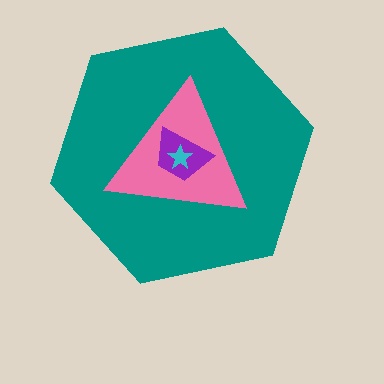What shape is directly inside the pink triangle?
The purple trapezoid.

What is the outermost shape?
The teal hexagon.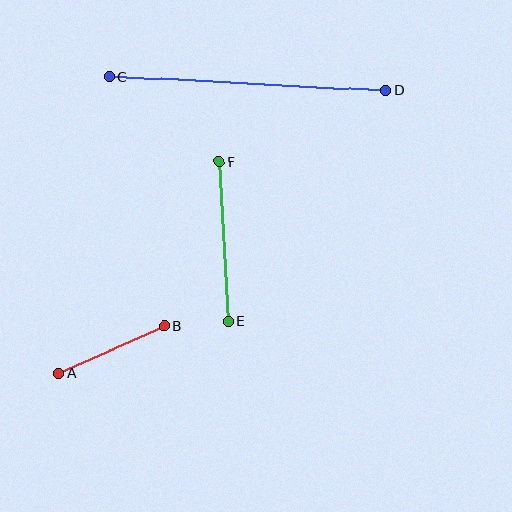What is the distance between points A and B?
The distance is approximately 116 pixels.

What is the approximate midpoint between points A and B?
The midpoint is at approximately (111, 350) pixels.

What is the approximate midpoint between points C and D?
The midpoint is at approximately (248, 83) pixels.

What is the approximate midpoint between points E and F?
The midpoint is at approximately (224, 242) pixels.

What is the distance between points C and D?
The distance is approximately 277 pixels.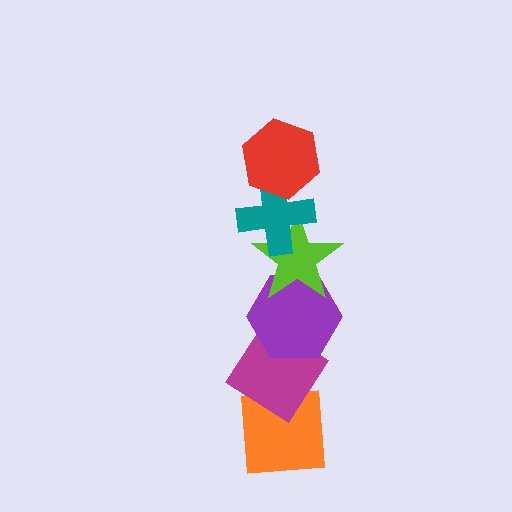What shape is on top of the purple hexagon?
The lime star is on top of the purple hexagon.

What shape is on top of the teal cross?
The red hexagon is on top of the teal cross.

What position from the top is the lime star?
The lime star is 3rd from the top.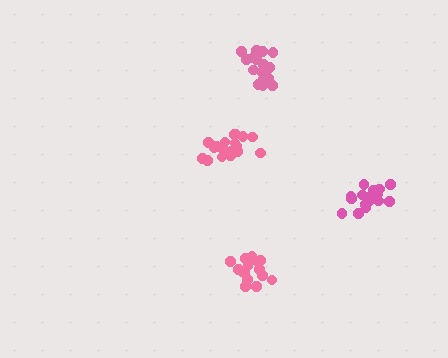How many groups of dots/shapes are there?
There are 4 groups.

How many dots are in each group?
Group 1: 19 dots, Group 2: 15 dots, Group 3: 20 dots, Group 4: 16 dots (70 total).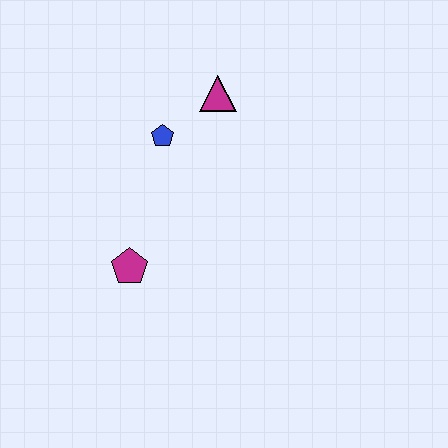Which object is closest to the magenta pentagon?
The blue pentagon is closest to the magenta pentagon.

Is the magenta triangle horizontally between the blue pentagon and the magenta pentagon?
No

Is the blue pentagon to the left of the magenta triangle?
Yes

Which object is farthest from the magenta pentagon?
The magenta triangle is farthest from the magenta pentagon.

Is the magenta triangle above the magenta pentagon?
Yes